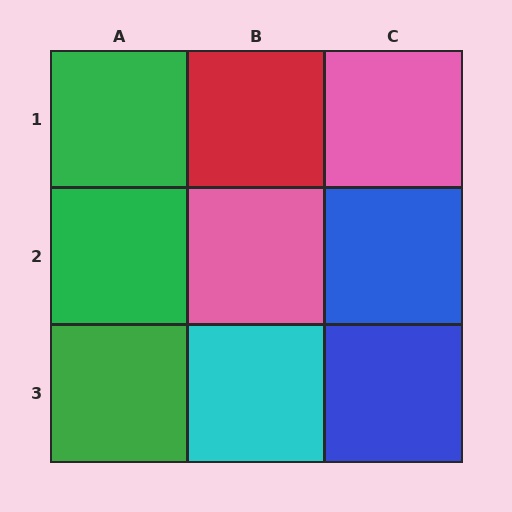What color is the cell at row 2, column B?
Pink.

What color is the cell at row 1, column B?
Red.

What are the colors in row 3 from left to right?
Green, cyan, blue.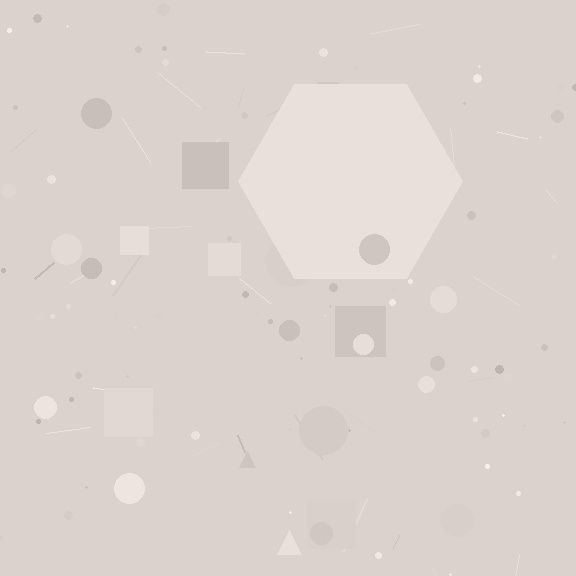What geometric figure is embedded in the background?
A hexagon is embedded in the background.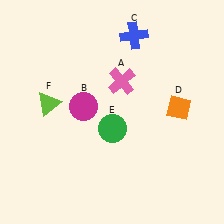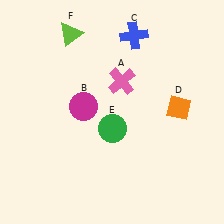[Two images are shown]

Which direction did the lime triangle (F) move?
The lime triangle (F) moved up.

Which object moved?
The lime triangle (F) moved up.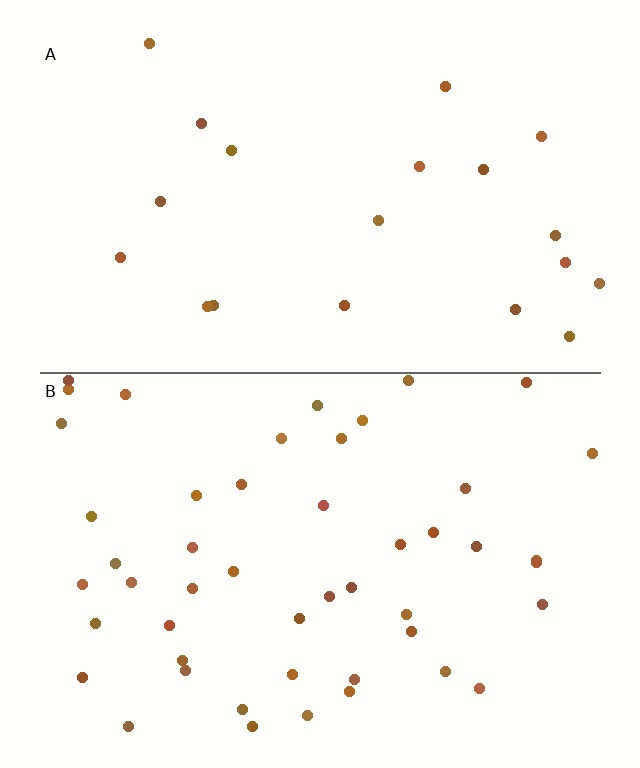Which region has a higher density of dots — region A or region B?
B (the bottom).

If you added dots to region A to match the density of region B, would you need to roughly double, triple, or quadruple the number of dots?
Approximately double.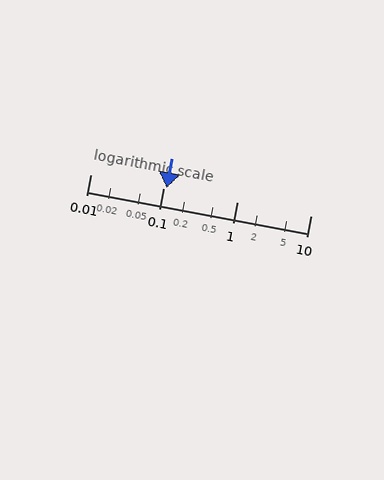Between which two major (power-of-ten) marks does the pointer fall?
The pointer is between 0.1 and 1.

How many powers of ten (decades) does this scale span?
The scale spans 3 decades, from 0.01 to 10.